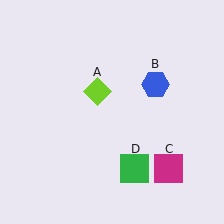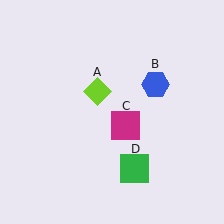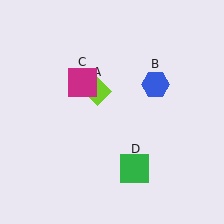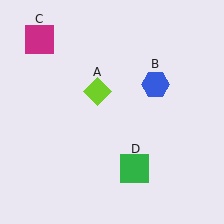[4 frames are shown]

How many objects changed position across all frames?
1 object changed position: magenta square (object C).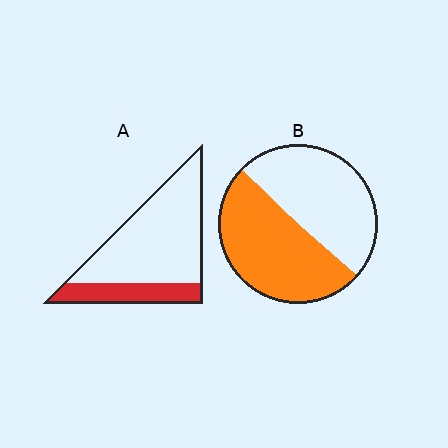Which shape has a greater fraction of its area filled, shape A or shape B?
Shape B.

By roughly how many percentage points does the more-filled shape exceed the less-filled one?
By roughly 25 percentage points (B over A).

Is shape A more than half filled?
No.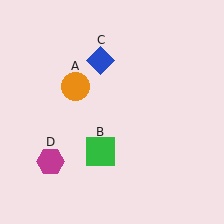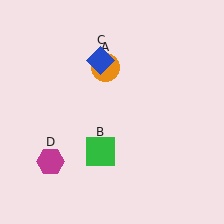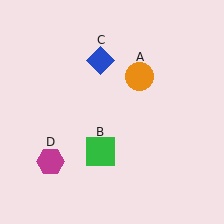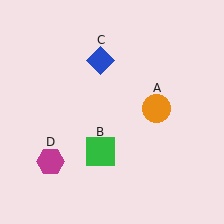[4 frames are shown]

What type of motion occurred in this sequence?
The orange circle (object A) rotated clockwise around the center of the scene.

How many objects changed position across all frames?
1 object changed position: orange circle (object A).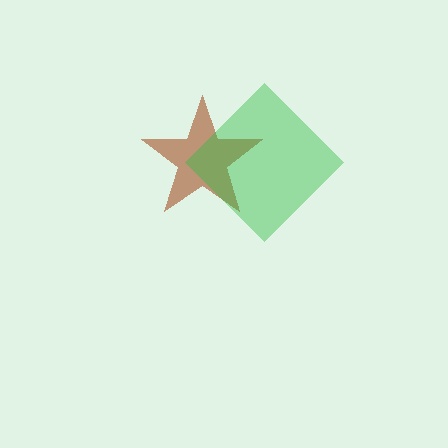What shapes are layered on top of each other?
The layered shapes are: a brown star, a green diamond.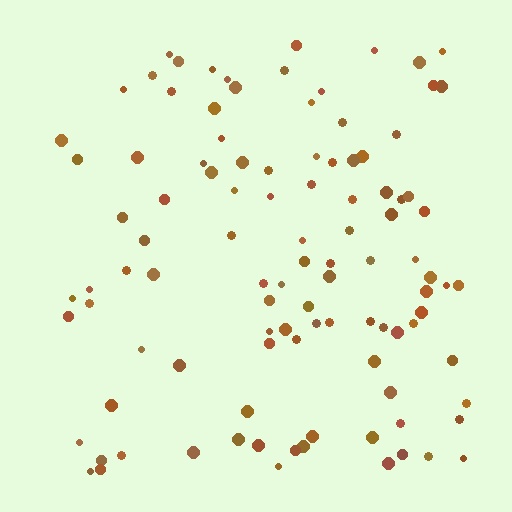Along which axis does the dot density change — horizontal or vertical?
Horizontal.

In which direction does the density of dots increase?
From left to right, with the right side densest.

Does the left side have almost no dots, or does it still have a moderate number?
Still a moderate number, just noticeably fewer than the right.